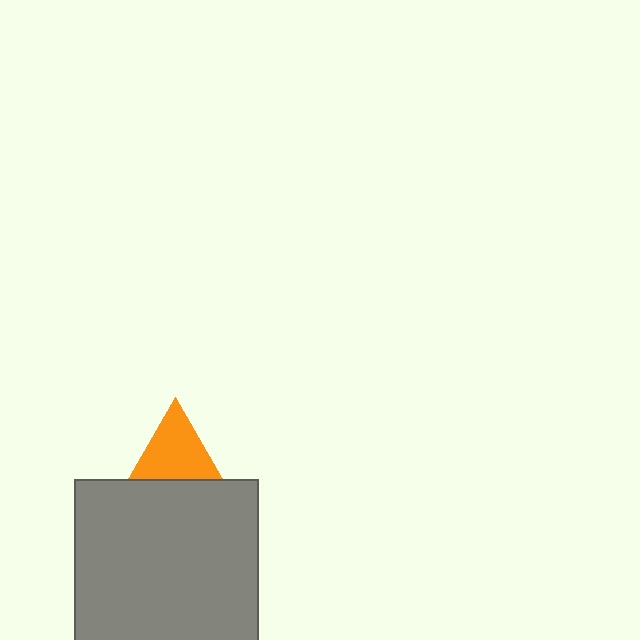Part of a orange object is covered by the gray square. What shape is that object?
It is a triangle.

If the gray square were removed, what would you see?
You would see the complete orange triangle.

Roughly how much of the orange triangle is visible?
About half of it is visible (roughly 60%).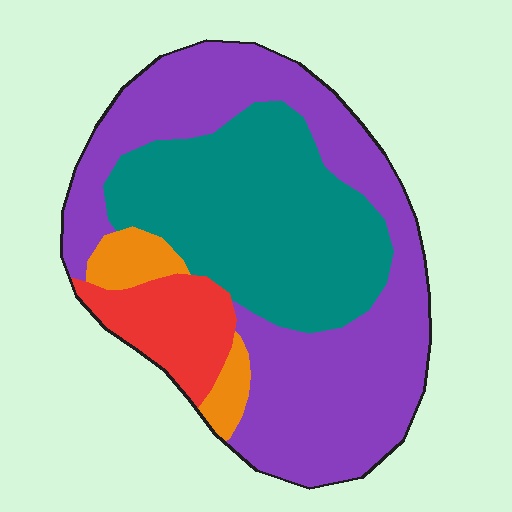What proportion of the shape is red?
Red covers 10% of the shape.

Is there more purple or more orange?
Purple.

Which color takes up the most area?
Purple, at roughly 50%.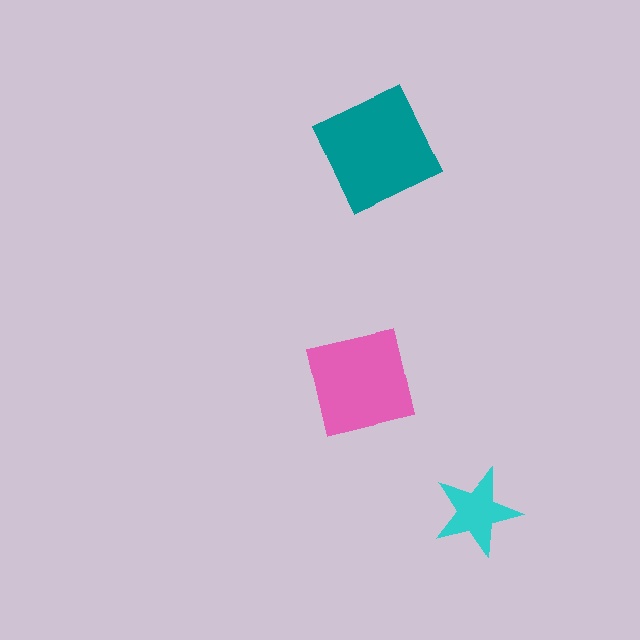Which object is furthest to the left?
The pink square is leftmost.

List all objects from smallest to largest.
The cyan star, the pink square, the teal square.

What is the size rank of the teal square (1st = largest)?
1st.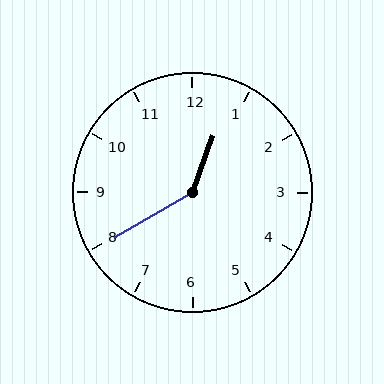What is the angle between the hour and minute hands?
Approximately 140 degrees.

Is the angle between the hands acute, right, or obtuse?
It is obtuse.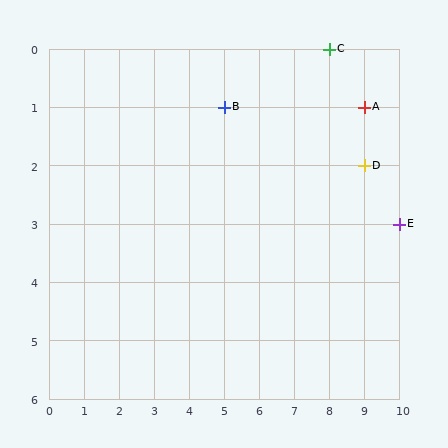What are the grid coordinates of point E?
Point E is at grid coordinates (10, 3).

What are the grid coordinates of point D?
Point D is at grid coordinates (9, 2).